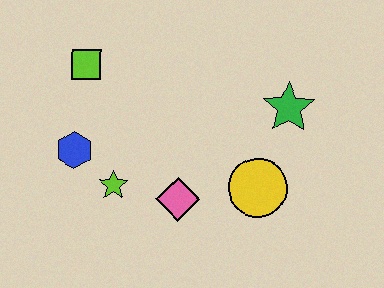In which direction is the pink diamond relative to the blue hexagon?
The pink diamond is to the right of the blue hexagon.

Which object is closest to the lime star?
The blue hexagon is closest to the lime star.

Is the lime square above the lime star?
Yes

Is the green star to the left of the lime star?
No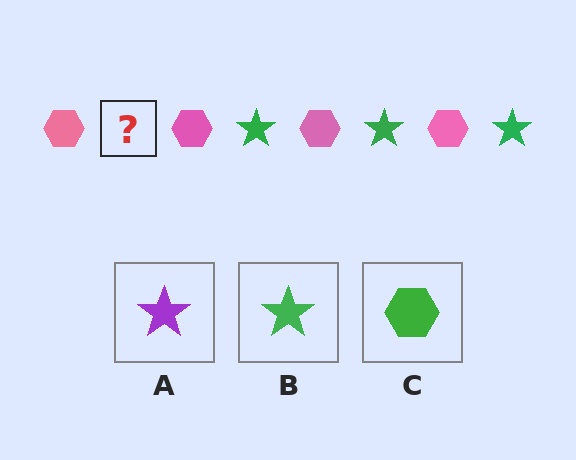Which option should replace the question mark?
Option B.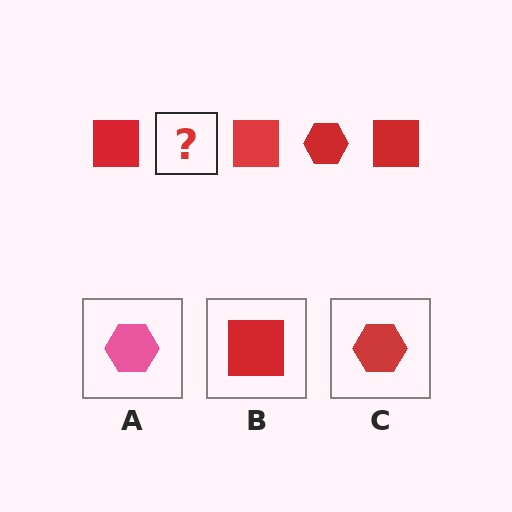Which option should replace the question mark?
Option C.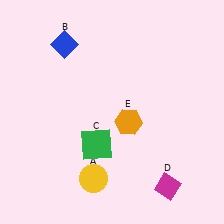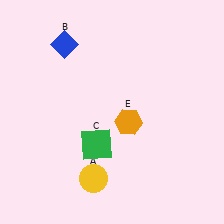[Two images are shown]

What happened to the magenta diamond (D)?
The magenta diamond (D) was removed in Image 2. It was in the bottom-right area of Image 1.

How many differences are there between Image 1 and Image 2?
There is 1 difference between the two images.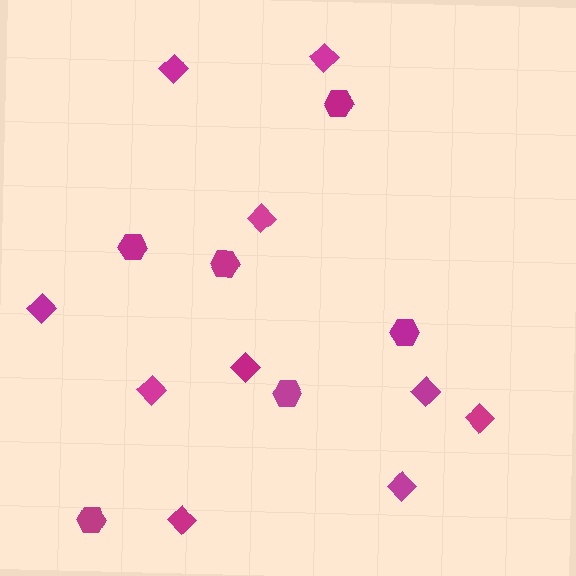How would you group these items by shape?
There are 2 groups: one group of hexagons (6) and one group of diamonds (10).